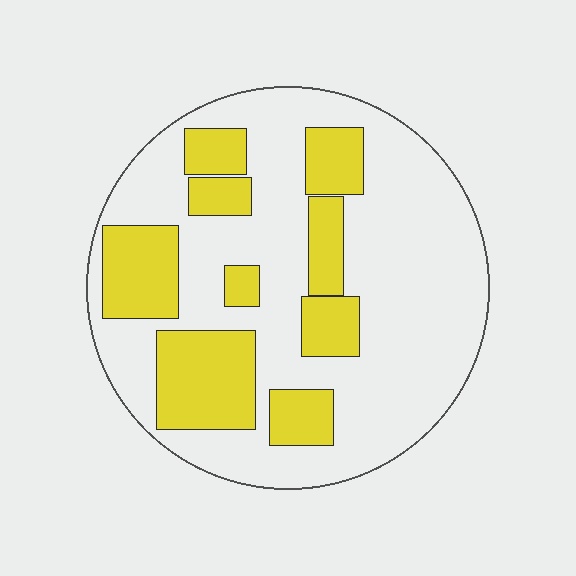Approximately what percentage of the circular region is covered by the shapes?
Approximately 30%.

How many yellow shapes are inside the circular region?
9.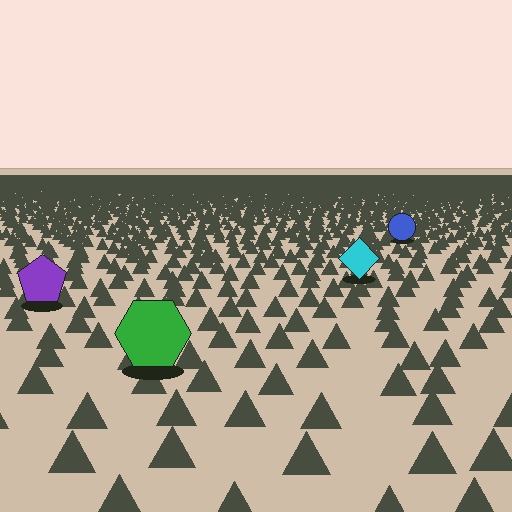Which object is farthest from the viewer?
The blue circle is farthest from the viewer. It appears smaller and the ground texture around it is denser.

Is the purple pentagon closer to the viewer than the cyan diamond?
Yes. The purple pentagon is closer — you can tell from the texture gradient: the ground texture is coarser near it.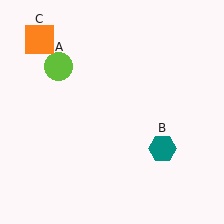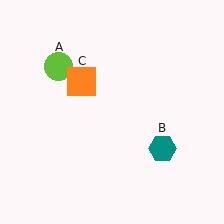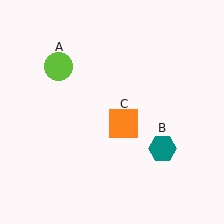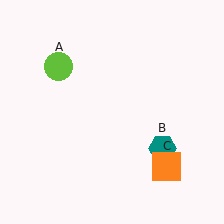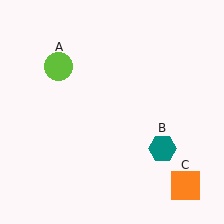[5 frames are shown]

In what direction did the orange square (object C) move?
The orange square (object C) moved down and to the right.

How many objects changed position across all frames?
1 object changed position: orange square (object C).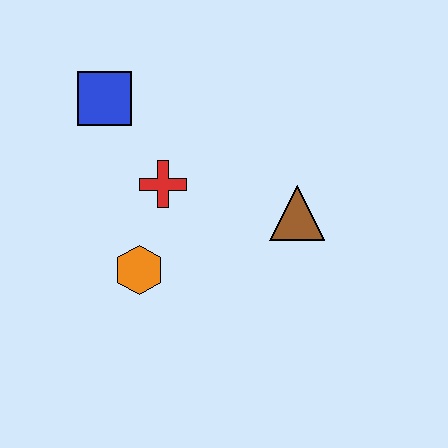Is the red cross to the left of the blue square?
No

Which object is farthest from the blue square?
The brown triangle is farthest from the blue square.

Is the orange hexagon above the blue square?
No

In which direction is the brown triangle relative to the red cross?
The brown triangle is to the right of the red cross.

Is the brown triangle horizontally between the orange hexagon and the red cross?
No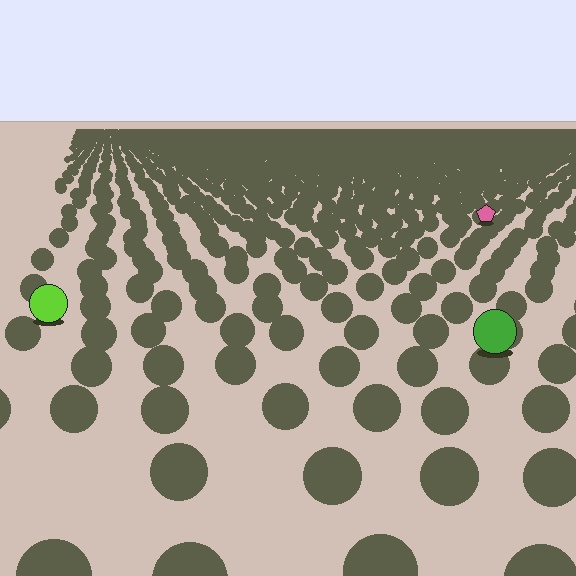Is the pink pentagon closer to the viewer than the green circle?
No. The green circle is closer — you can tell from the texture gradient: the ground texture is coarser near it.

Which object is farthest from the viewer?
The pink pentagon is farthest from the viewer. It appears smaller and the ground texture around it is denser.